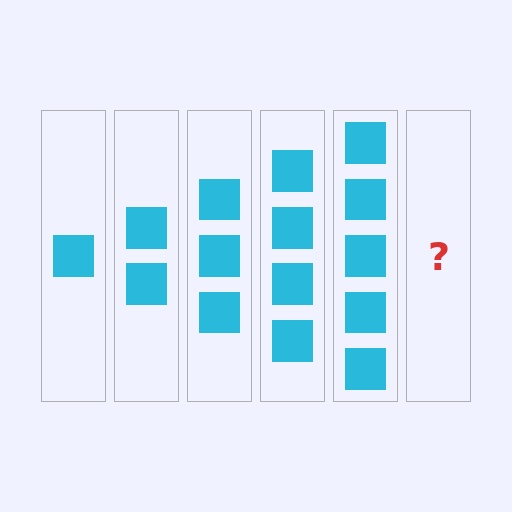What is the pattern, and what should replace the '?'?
The pattern is that each step adds one more square. The '?' should be 6 squares.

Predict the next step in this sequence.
The next step is 6 squares.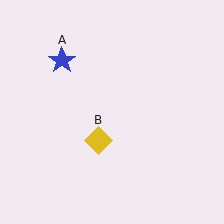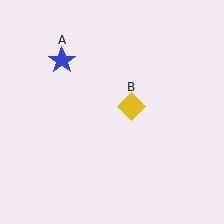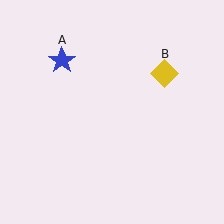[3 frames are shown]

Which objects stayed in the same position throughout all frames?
Blue star (object A) remained stationary.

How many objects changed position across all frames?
1 object changed position: yellow diamond (object B).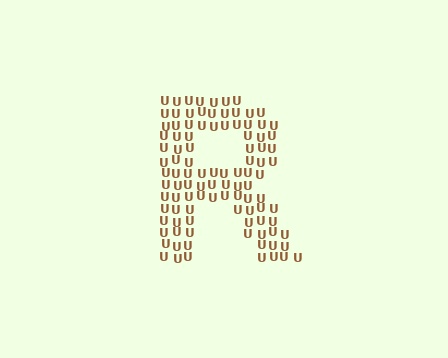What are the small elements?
The small elements are letter U's.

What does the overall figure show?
The overall figure shows the letter R.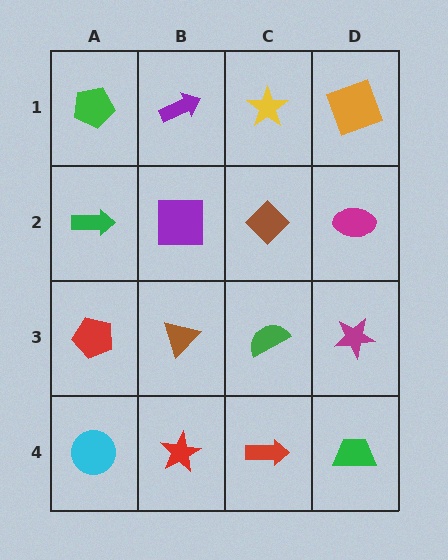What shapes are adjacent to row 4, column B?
A brown triangle (row 3, column B), a cyan circle (row 4, column A), a red arrow (row 4, column C).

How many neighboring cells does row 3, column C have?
4.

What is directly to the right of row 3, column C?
A magenta star.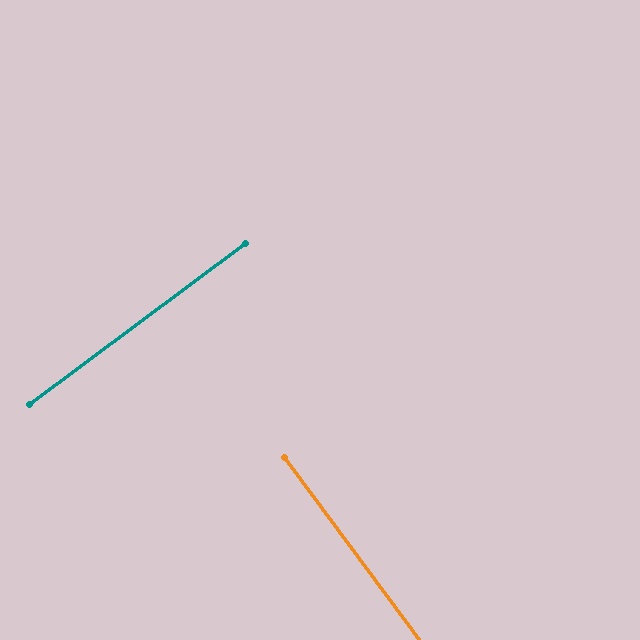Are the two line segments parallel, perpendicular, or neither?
Perpendicular — they meet at approximately 90°.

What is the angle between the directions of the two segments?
Approximately 90 degrees.